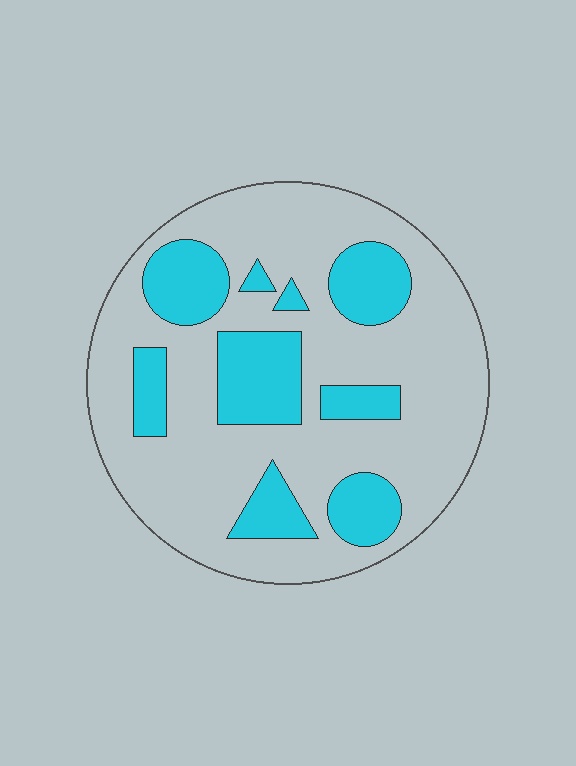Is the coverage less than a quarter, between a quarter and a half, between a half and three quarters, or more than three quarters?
Between a quarter and a half.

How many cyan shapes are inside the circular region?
9.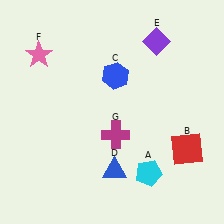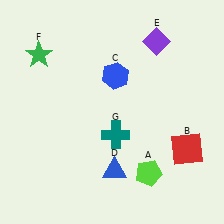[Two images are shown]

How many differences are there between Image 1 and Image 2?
There are 3 differences between the two images.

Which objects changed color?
A changed from cyan to lime. F changed from pink to green. G changed from magenta to teal.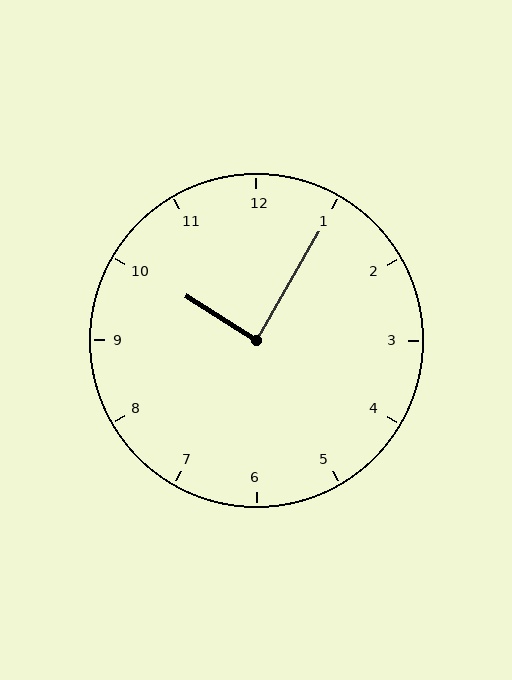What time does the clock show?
10:05.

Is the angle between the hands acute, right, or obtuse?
It is right.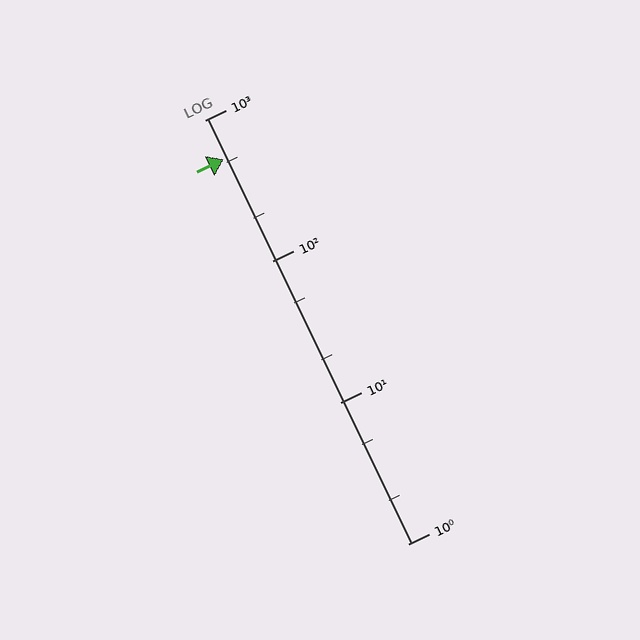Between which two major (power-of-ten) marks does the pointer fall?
The pointer is between 100 and 1000.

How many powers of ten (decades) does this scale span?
The scale spans 3 decades, from 1 to 1000.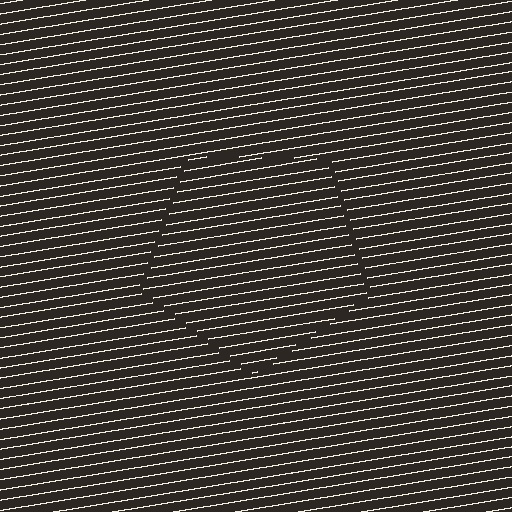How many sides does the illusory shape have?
5 sides — the line-ends trace a pentagon.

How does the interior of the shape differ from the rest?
The interior of the shape contains the same grating, shifted by half a period — the contour is defined by the phase discontinuity where line-ends from the inner and outer gratings abut.